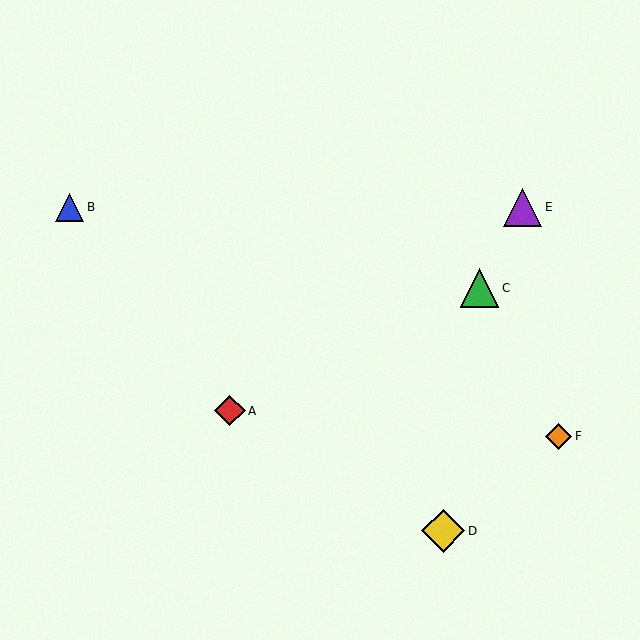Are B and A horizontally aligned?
No, B is at y≈207 and A is at y≈411.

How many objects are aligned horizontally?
2 objects (B, E) are aligned horizontally.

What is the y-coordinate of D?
Object D is at y≈531.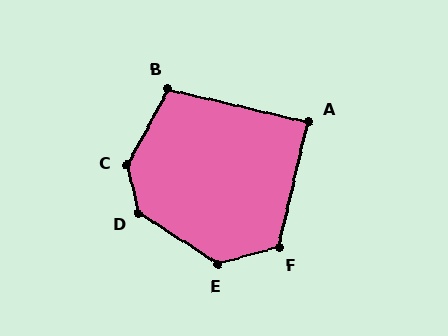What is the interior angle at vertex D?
Approximately 136 degrees (obtuse).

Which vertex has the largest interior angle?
C, at approximately 139 degrees.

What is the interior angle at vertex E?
Approximately 132 degrees (obtuse).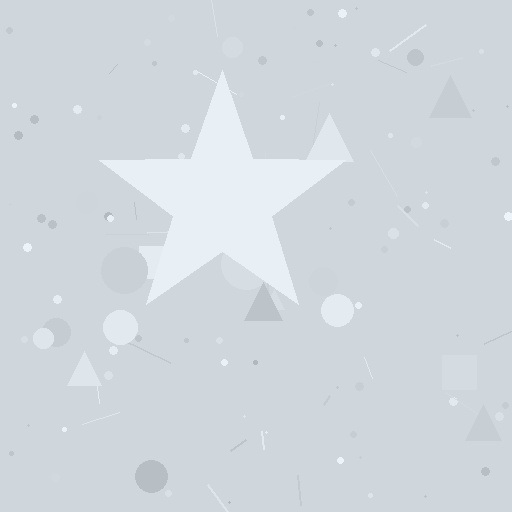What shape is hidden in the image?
A star is hidden in the image.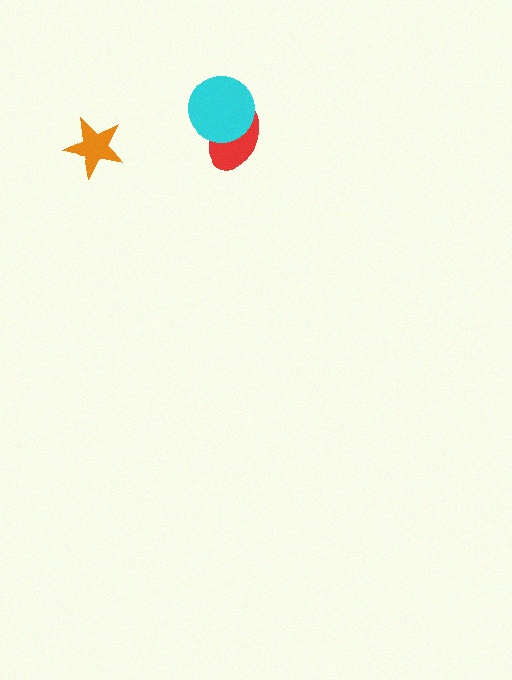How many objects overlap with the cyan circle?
1 object overlaps with the cyan circle.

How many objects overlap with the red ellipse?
1 object overlaps with the red ellipse.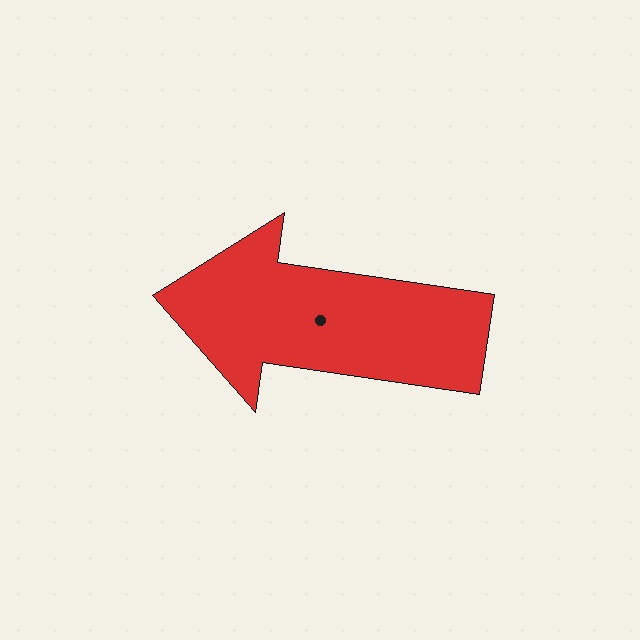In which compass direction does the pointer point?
West.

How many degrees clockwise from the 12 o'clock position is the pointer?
Approximately 278 degrees.